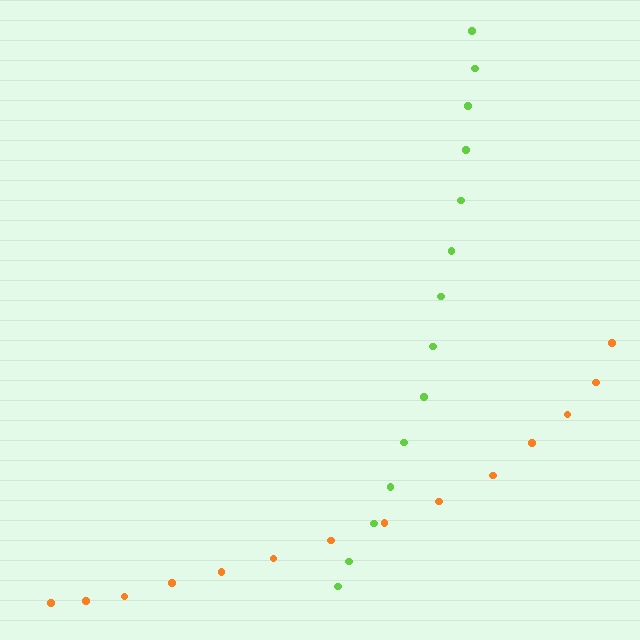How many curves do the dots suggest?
There are 2 distinct paths.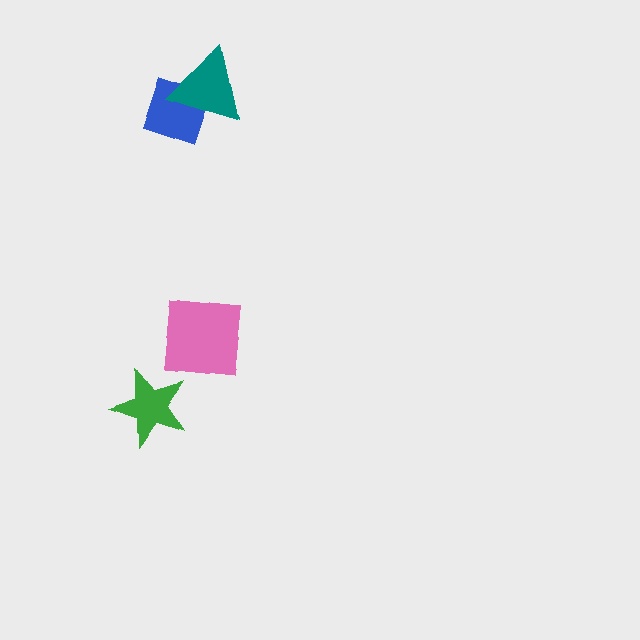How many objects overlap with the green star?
0 objects overlap with the green star.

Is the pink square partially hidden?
No, no other shape covers it.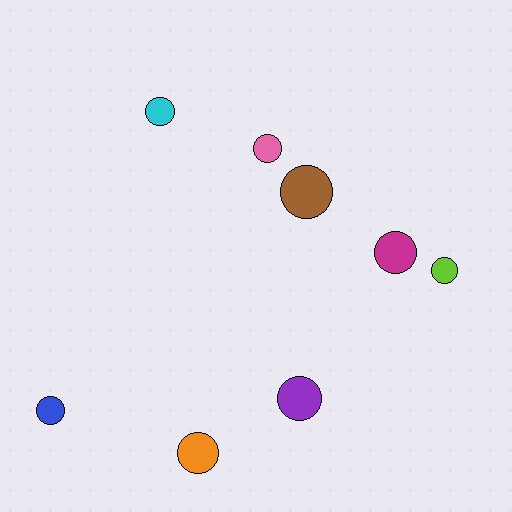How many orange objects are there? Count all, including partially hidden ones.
There is 1 orange object.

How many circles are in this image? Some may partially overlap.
There are 8 circles.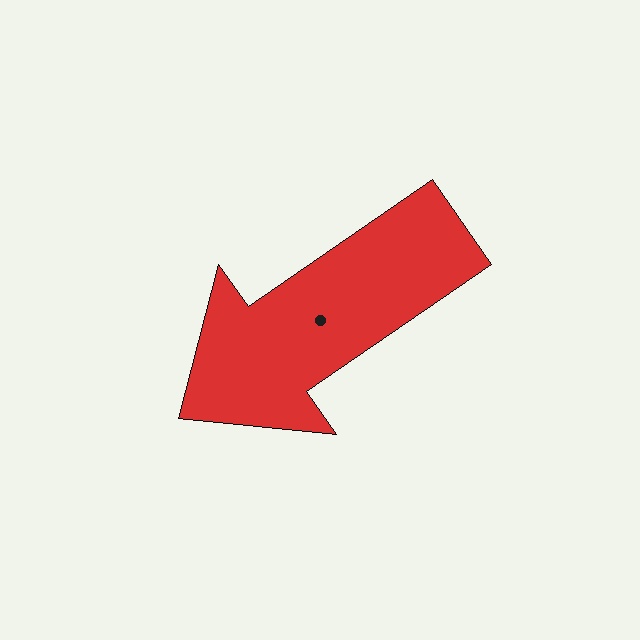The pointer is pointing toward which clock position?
Roughly 8 o'clock.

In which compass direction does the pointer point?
Southwest.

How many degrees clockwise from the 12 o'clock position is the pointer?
Approximately 235 degrees.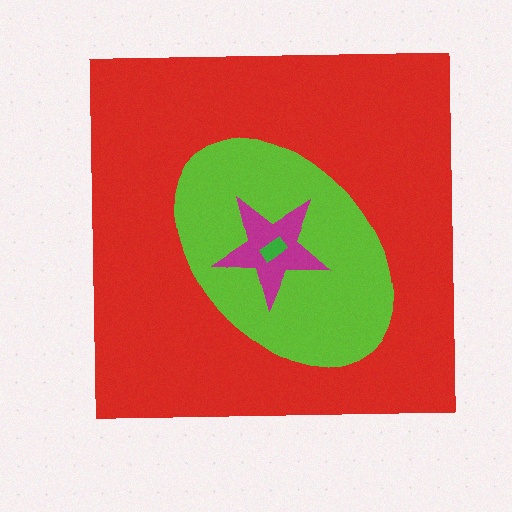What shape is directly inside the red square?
The lime ellipse.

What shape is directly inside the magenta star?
The green rectangle.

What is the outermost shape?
The red square.